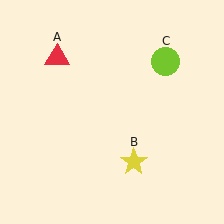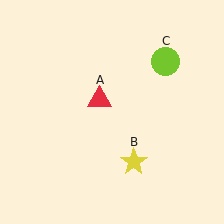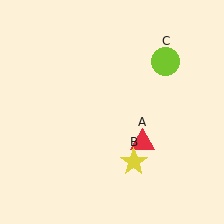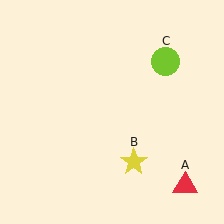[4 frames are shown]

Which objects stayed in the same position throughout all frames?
Yellow star (object B) and lime circle (object C) remained stationary.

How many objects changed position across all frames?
1 object changed position: red triangle (object A).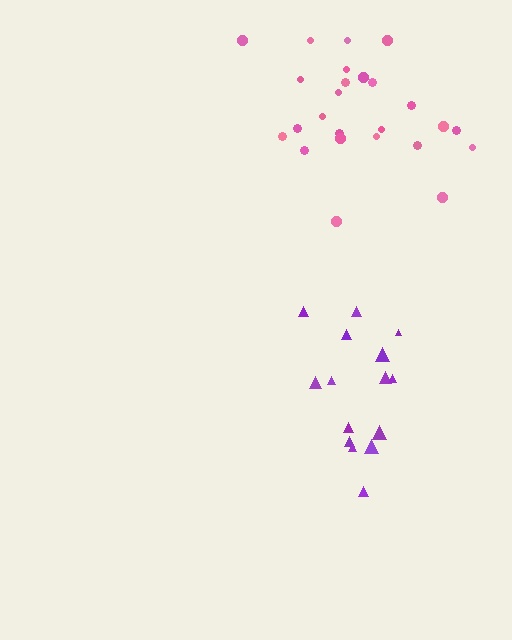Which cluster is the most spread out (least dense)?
Purple.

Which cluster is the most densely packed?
Pink.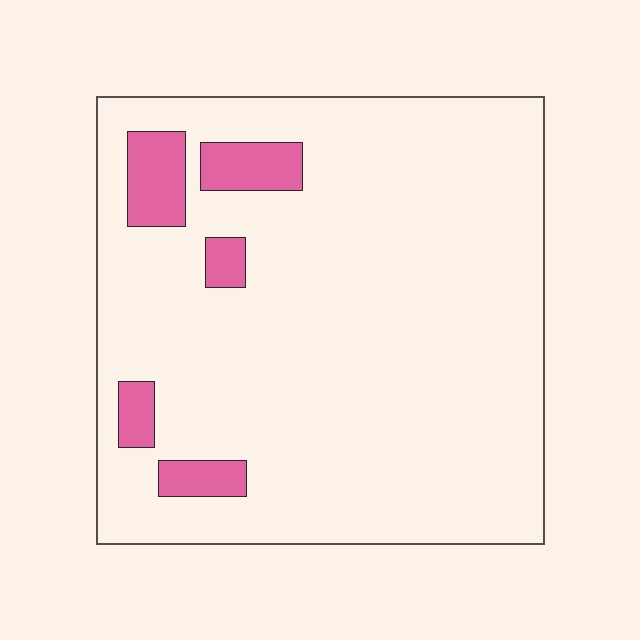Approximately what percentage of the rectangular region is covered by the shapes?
Approximately 10%.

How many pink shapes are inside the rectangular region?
5.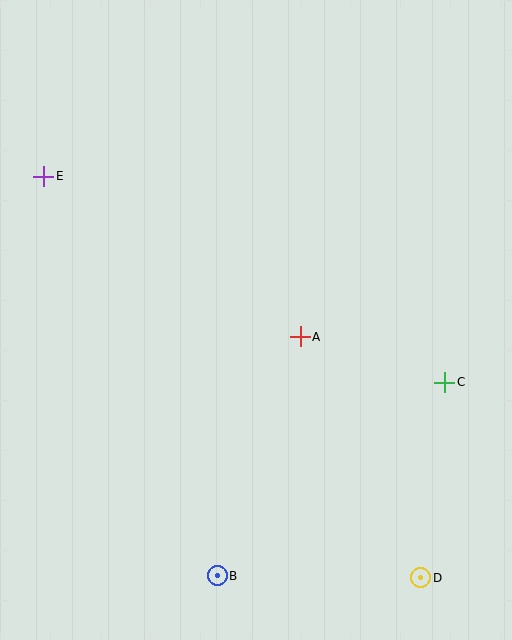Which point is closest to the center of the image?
Point A at (300, 337) is closest to the center.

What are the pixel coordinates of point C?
Point C is at (445, 382).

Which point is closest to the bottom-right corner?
Point D is closest to the bottom-right corner.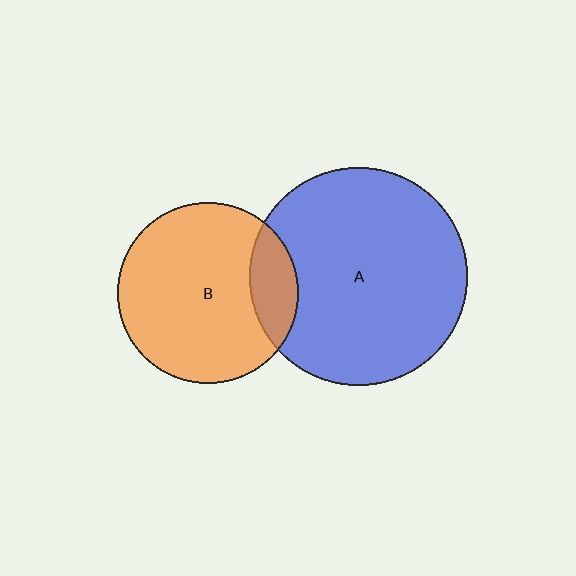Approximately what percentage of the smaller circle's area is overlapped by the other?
Approximately 15%.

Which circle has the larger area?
Circle A (blue).